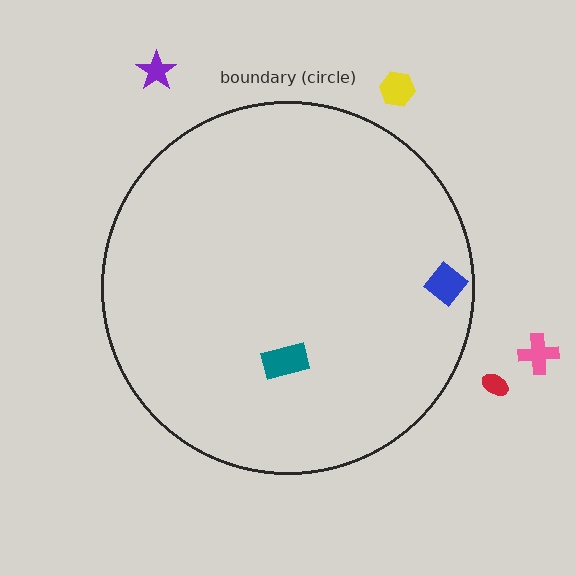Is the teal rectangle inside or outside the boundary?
Inside.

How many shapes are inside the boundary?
2 inside, 4 outside.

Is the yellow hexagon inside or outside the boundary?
Outside.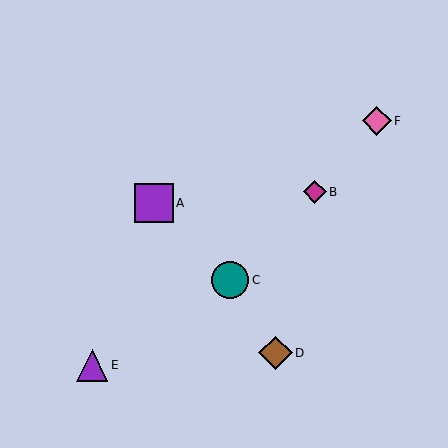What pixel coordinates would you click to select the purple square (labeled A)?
Click at (154, 203) to select the purple square A.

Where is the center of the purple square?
The center of the purple square is at (154, 203).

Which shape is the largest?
The purple square (labeled A) is the largest.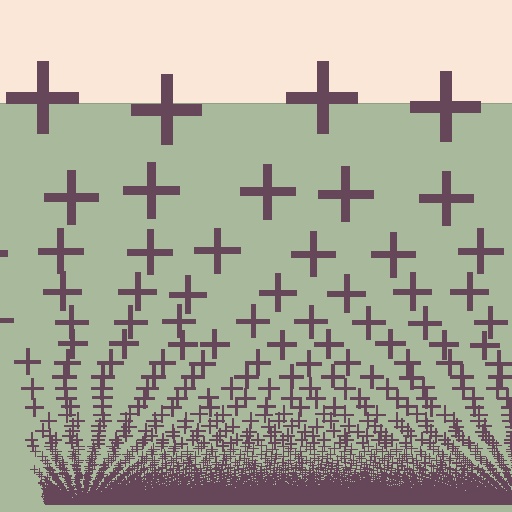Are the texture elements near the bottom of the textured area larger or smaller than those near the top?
Smaller. The gradient is inverted — elements near the bottom are smaller and denser.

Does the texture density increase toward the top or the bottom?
Density increases toward the bottom.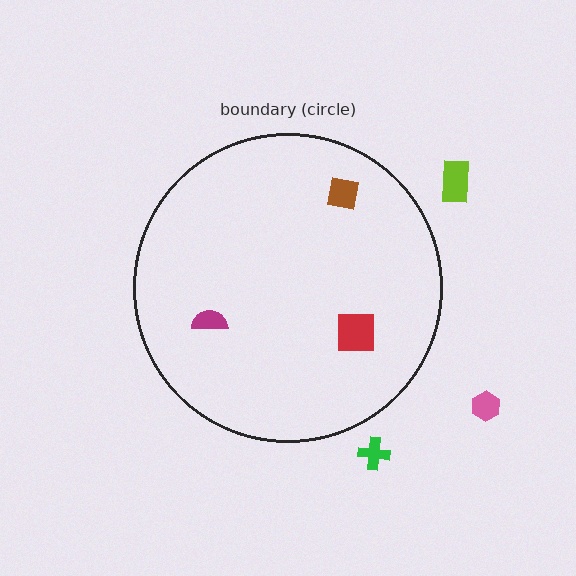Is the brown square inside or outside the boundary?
Inside.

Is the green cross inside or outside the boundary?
Outside.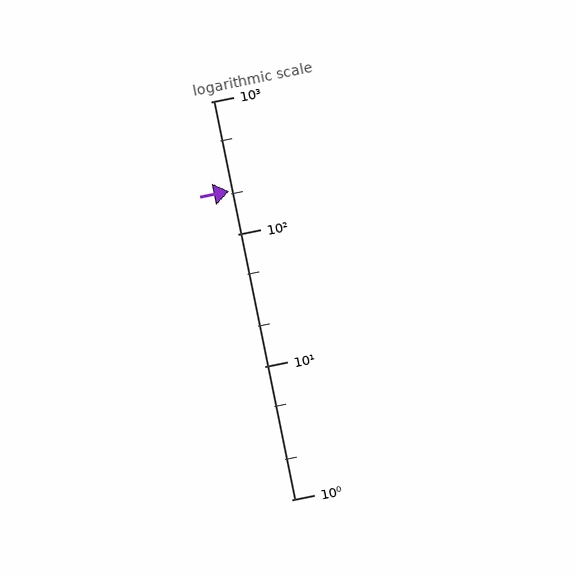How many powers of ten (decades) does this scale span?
The scale spans 3 decades, from 1 to 1000.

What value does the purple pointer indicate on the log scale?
The pointer indicates approximately 210.